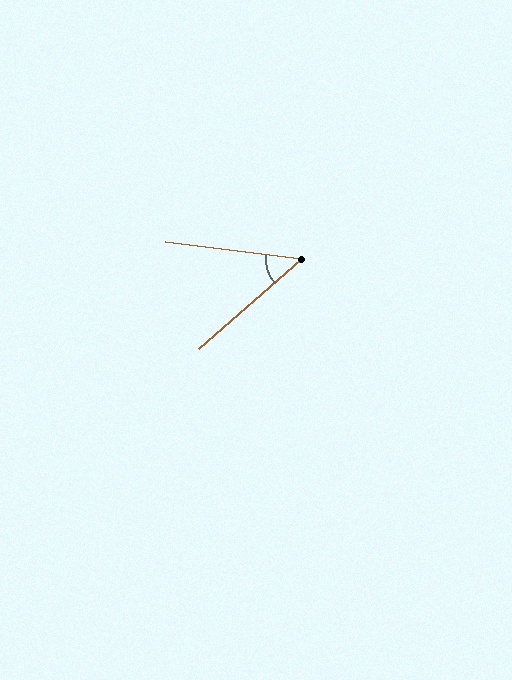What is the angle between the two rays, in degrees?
Approximately 49 degrees.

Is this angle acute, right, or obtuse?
It is acute.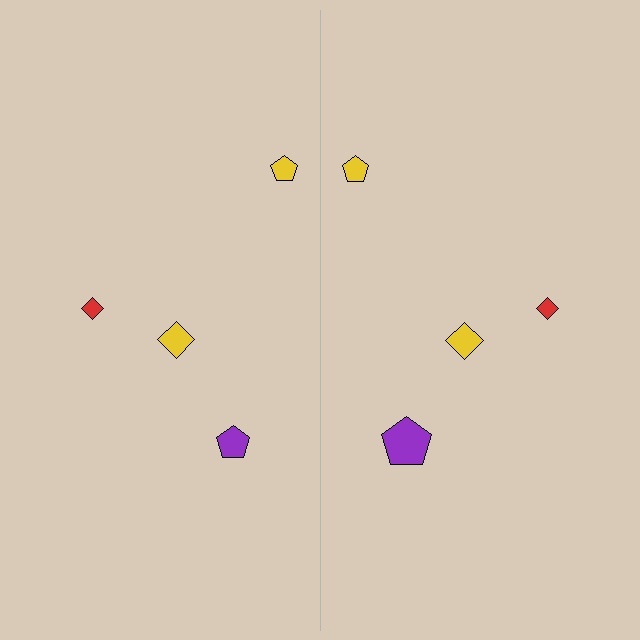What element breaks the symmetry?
The purple pentagon on the right side has a different size than its mirror counterpart.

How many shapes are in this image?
There are 8 shapes in this image.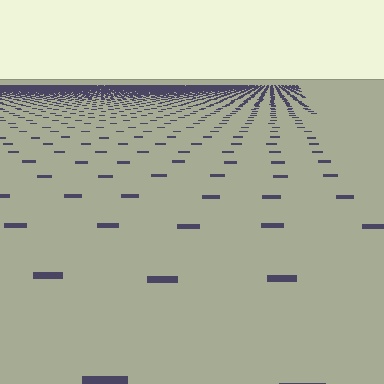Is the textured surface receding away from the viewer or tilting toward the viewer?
The surface is receding away from the viewer. Texture elements get smaller and denser toward the top.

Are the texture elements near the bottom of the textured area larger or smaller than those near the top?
Larger. Near the bottom, elements are closer to the viewer and appear at a bigger on-screen size.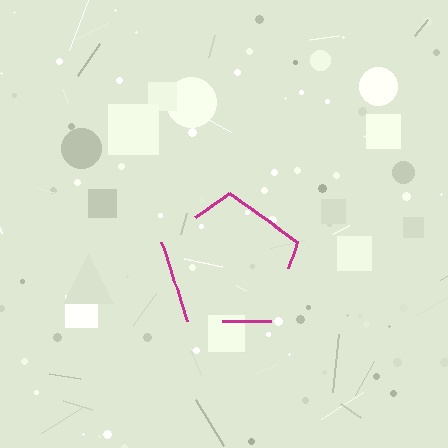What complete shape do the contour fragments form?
The contour fragments form a pentagon.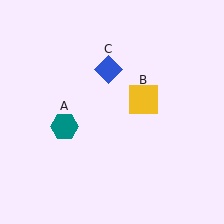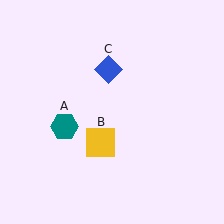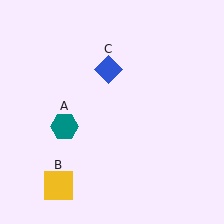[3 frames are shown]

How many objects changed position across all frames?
1 object changed position: yellow square (object B).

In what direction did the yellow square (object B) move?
The yellow square (object B) moved down and to the left.